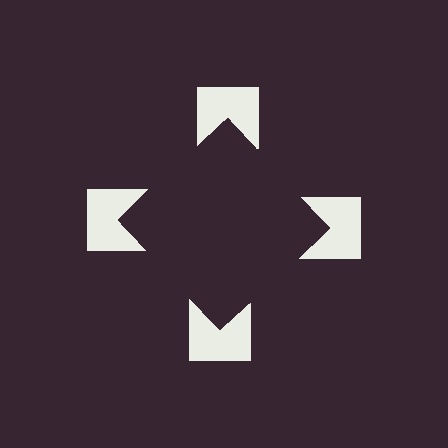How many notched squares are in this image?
There are 4 — one at each vertex of the illusory square.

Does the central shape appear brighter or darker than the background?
It typically appears slightly darker than the background, even though no actual brightness change is drawn.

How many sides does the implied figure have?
4 sides.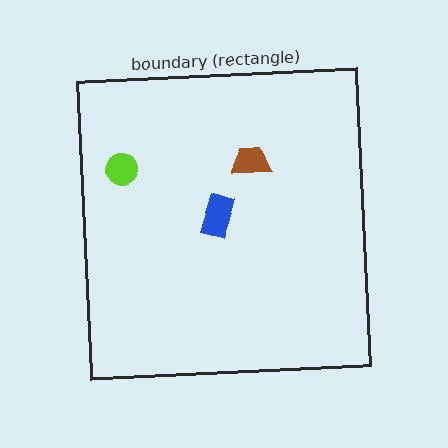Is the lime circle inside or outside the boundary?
Inside.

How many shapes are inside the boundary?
3 inside, 0 outside.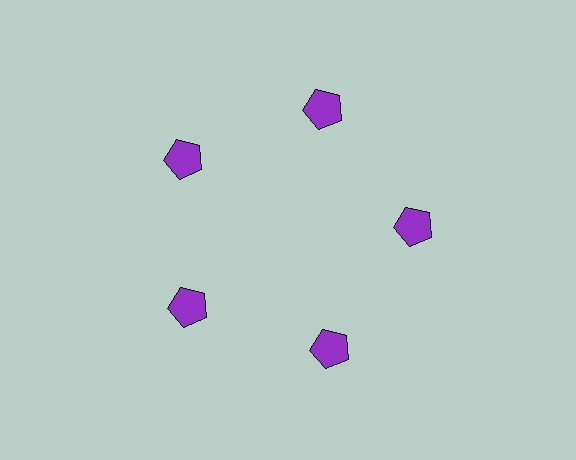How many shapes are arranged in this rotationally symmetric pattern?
There are 5 shapes, arranged in 5 groups of 1.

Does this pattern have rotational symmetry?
Yes, this pattern has 5-fold rotational symmetry. It looks the same after rotating 72 degrees around the center.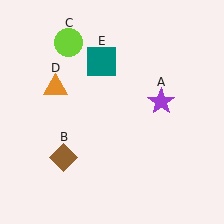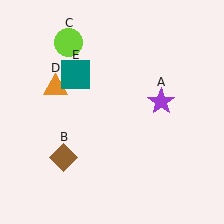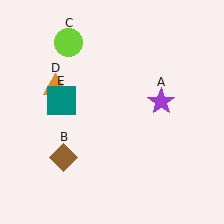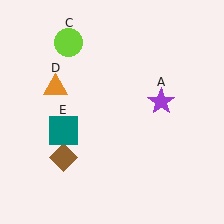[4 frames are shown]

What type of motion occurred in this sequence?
The teal square (object E) rotated counterclockwise around the center of the scene.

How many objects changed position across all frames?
1 object changed position: teal square (object E).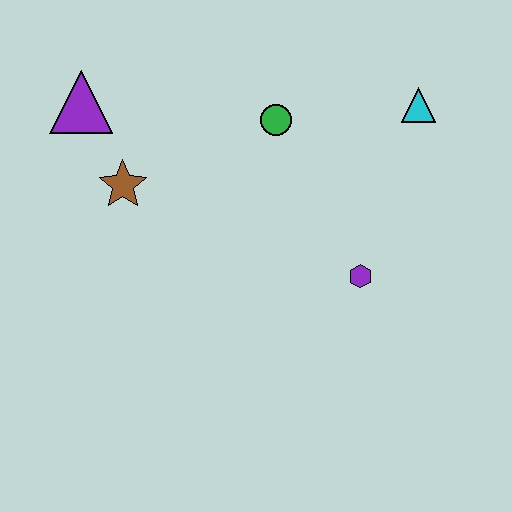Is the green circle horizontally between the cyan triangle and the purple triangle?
Yes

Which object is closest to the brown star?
The purple triangle is closest to the brown star.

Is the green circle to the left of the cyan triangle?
Yes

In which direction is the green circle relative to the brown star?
The green circle is to the right of the brown star.